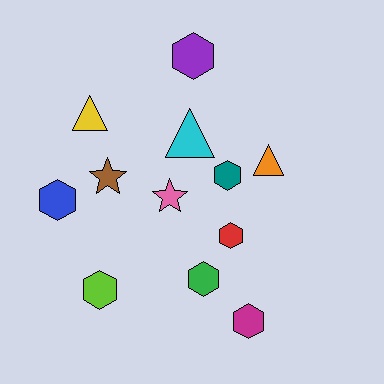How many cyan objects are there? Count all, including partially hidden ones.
There is 1 cyan object.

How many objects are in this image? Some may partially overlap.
There are 12 objects.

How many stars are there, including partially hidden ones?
There are 2 stars.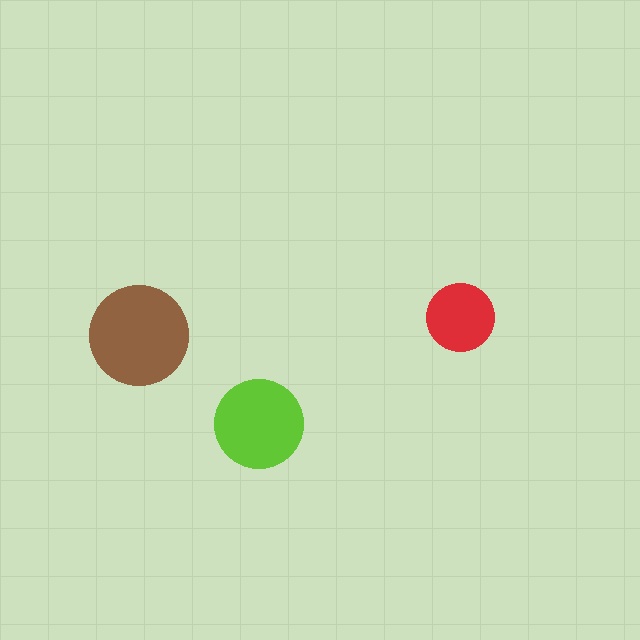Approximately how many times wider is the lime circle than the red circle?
About 1.5 times wider.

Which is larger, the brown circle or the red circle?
The brown one.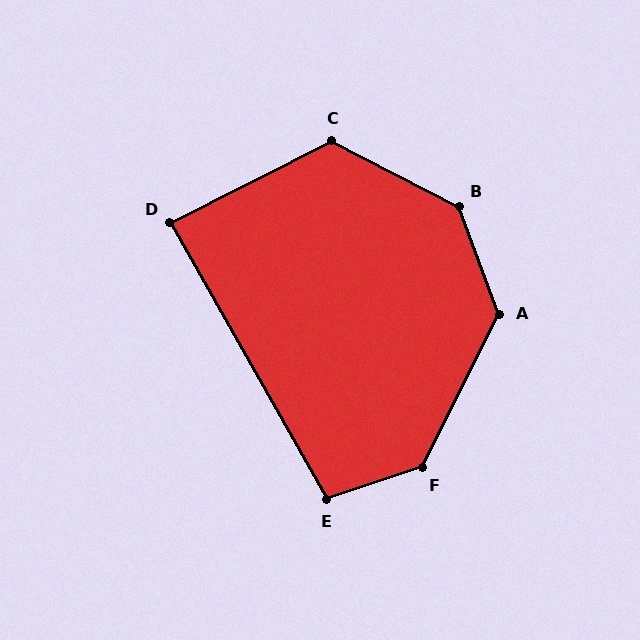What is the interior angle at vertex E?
Approximately 101 degrees (obtuse).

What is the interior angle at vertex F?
Approximately 135 degrees (obtuse).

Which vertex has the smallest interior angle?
D, at approximately 87 degrees.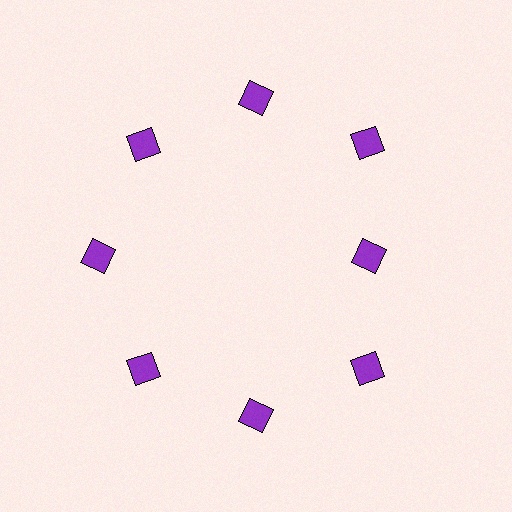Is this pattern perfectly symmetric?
No. The 8 purple squares are arranged in a ring, but one element near the 3 o'clock position is pulled inward toward the center, breaking the 8-fold rotational symmetry.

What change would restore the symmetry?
The symmetry would be restored by moving it outward, back onto the ring so that all 8 squares sit at equal angles and equal distance from the center.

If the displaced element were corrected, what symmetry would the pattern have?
It would have 8-fold rotational symmetry — the pattern would map onto itself every 45 degrees.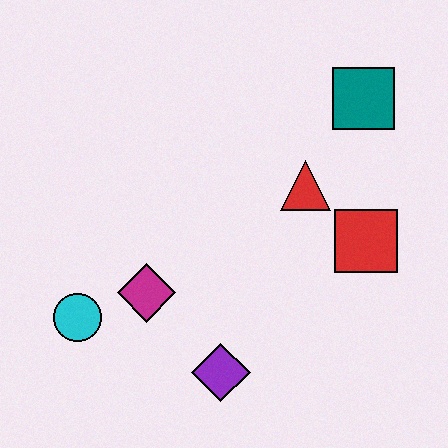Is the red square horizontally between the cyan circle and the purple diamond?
No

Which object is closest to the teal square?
The red triangle is closest to the teal square.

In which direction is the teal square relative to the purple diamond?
The teal square is above the purple diamond.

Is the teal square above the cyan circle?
Yes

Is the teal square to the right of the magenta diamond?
Yes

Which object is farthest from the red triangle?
The cyan circle is farthest from the red triangle.